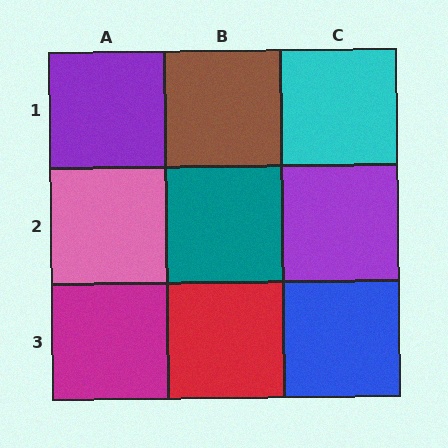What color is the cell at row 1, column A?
Purple.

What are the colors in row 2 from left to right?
Pink, teal, purple.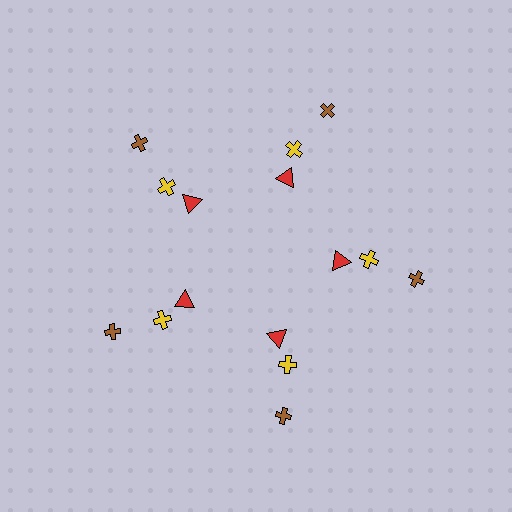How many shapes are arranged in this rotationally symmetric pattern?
There are 15 shapes, arranged in 5 groups of 3.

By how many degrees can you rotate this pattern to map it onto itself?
The pattern maps onto itself every 72 degrees of rotation.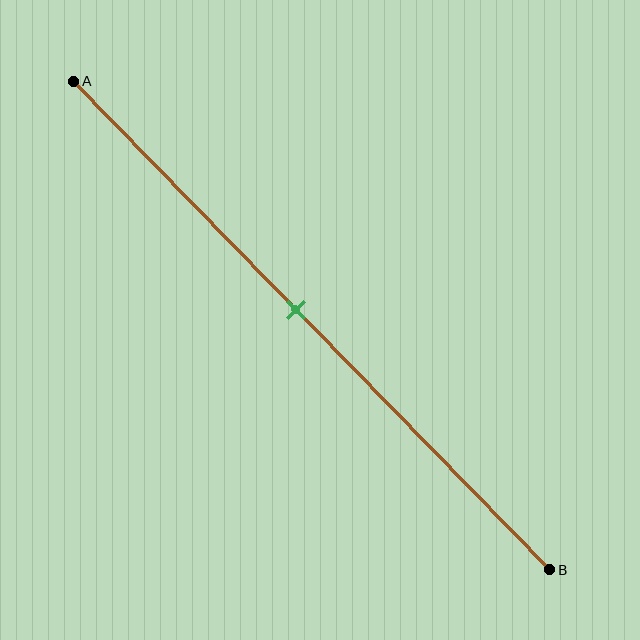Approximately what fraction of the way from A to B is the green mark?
The green mark is approximately 45% of the way from A to B.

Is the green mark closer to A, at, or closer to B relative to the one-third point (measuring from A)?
The green mark is closer to point B than the one-third point of segment AB.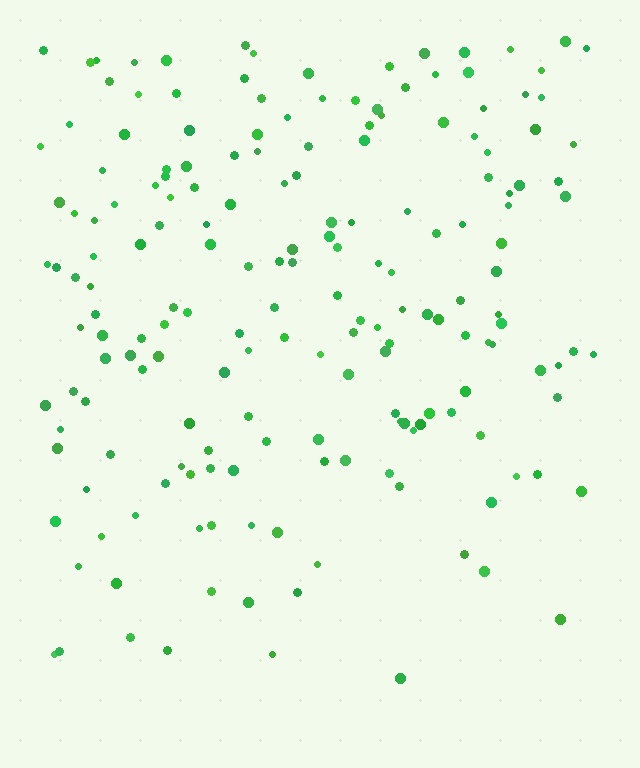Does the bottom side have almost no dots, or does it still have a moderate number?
Still a moderate number, just noticeably fewer than the top.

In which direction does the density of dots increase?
From bottom to top, with the top side densest.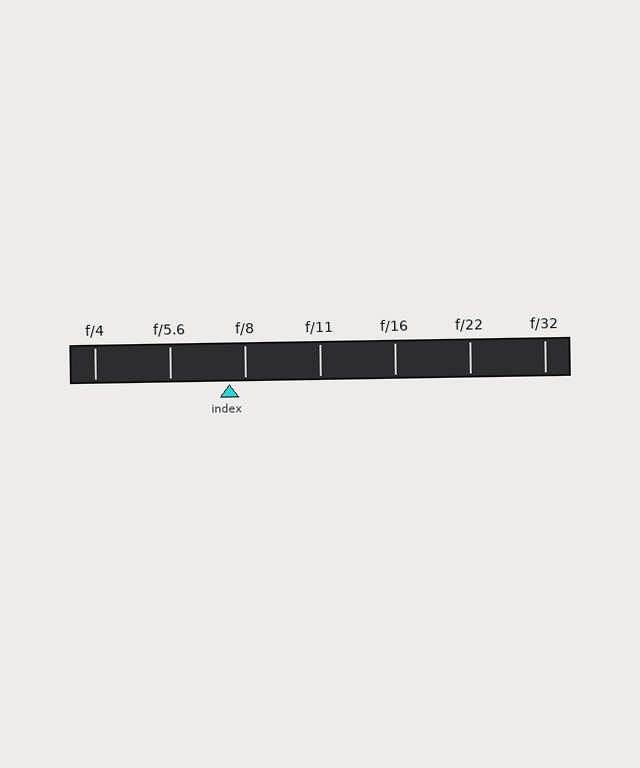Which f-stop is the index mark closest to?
The index mark is closest to f/8.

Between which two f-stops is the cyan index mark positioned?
The index mark is between f/5.6 and f/8.